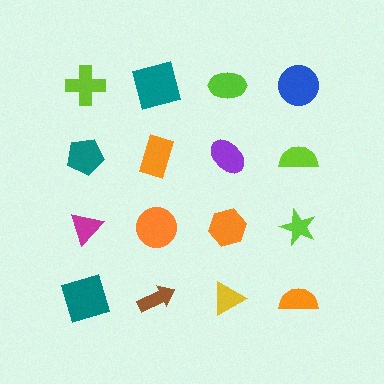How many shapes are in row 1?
4 shapes.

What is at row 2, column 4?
A lime semicircle.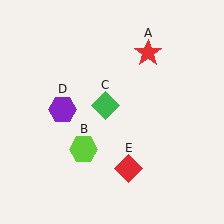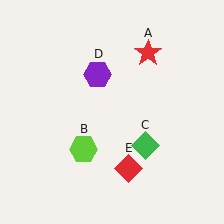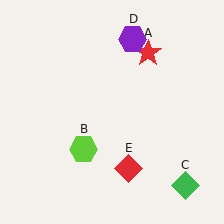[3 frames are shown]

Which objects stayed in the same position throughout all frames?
Red star (object A) and lime hexagon (object B) and red diamond (object E) remained stationary.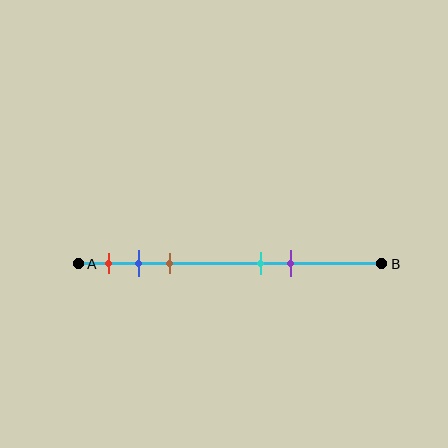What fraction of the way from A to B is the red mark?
The red mark is approximately 10% (0.1) of the way from A to B.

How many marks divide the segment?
There are 5 marks dividing the segment.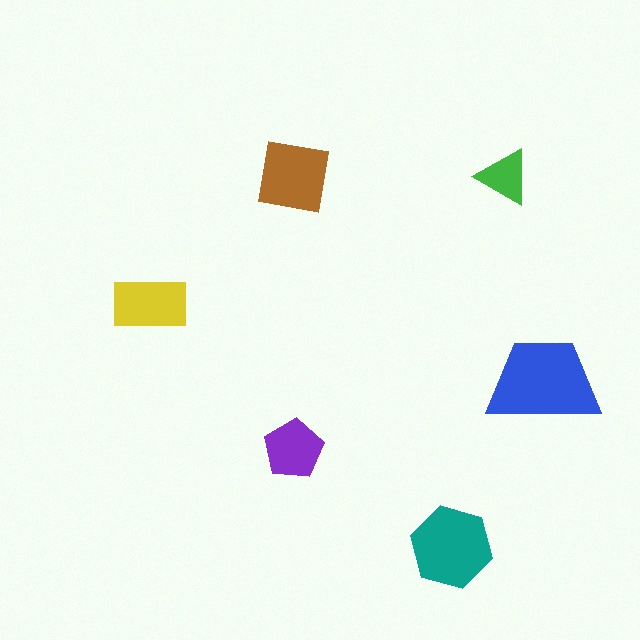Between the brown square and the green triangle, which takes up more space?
The brown square.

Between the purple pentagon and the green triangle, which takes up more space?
The purple pentagon.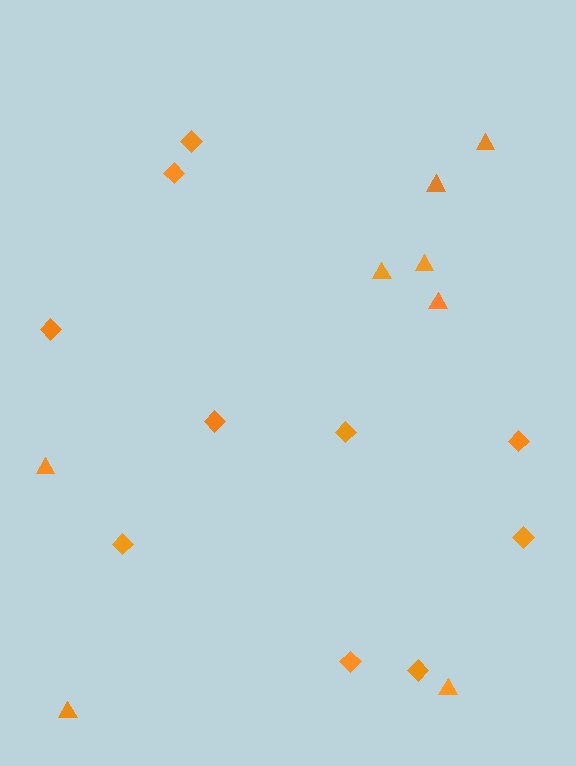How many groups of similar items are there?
There are 2 groups: one group of triangles (8) and one group of diamonds (10).